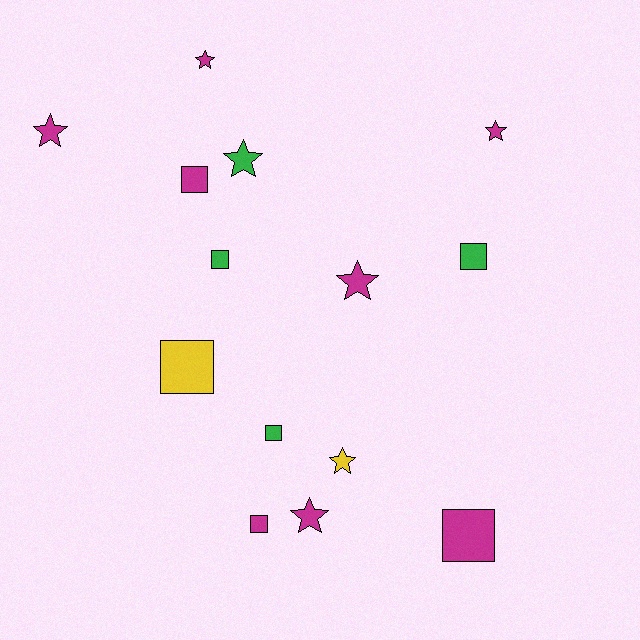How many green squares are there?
There are 3 green squares.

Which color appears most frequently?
Magenta, with 8 objects.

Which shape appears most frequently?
Star, with 7 objects.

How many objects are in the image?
There are 14 objects.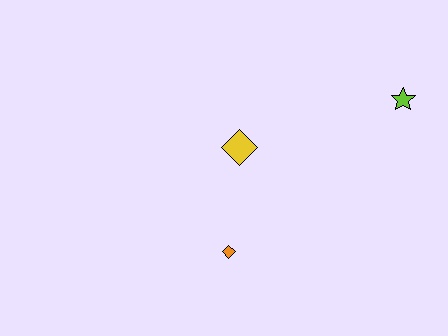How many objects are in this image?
There are 3 objects.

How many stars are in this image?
There is 1 star.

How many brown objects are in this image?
There are no brown objects.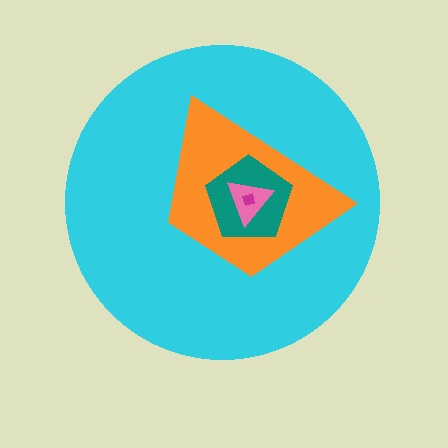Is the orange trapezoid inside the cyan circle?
Yes.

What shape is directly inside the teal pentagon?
The pink triangle.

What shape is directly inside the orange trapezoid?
The teal pentagon.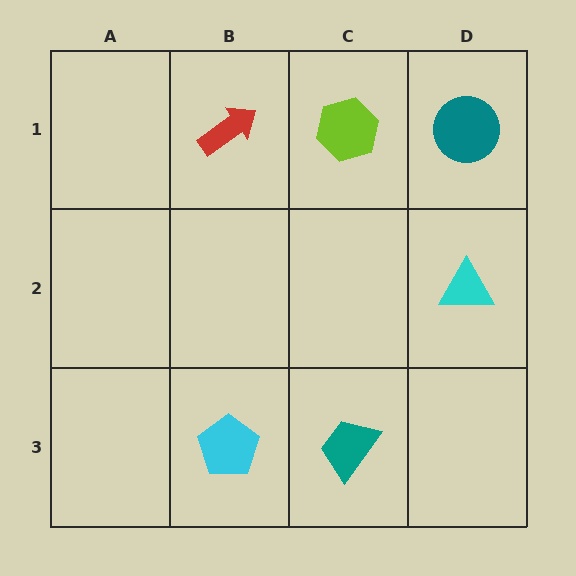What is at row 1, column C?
A lime hexagon.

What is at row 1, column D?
A teal circle.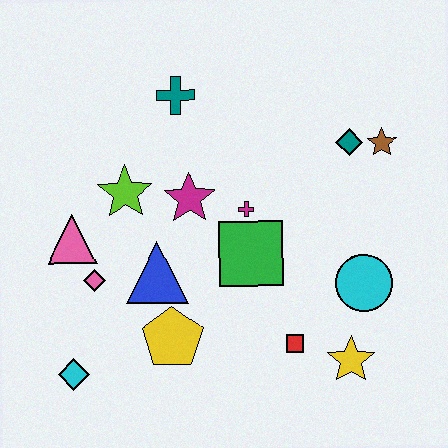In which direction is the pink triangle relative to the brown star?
The pink triangle is to the left of the brown star.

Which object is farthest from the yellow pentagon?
The brown star is farthest from the yellow pentagon.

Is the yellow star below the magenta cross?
Yes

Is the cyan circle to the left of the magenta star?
No